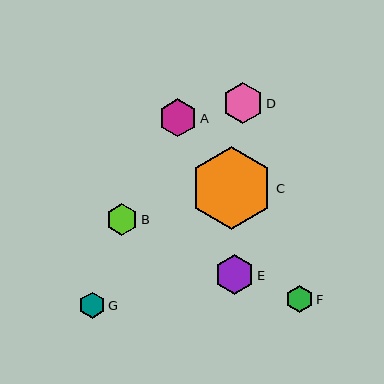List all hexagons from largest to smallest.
From largest to smallest: C, D, E, A, B, F, G.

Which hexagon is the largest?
Hexagon C is the largest with a size of approximately 83 pixels.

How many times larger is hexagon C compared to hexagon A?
Hexagon C is approximately 2.2 times the size of hexagon A.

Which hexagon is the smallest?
Hexagon G is the smallest with a size of approximately 26 pixels.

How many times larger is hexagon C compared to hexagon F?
Hexagon C is approximately 3.1 times the size of hexagon F.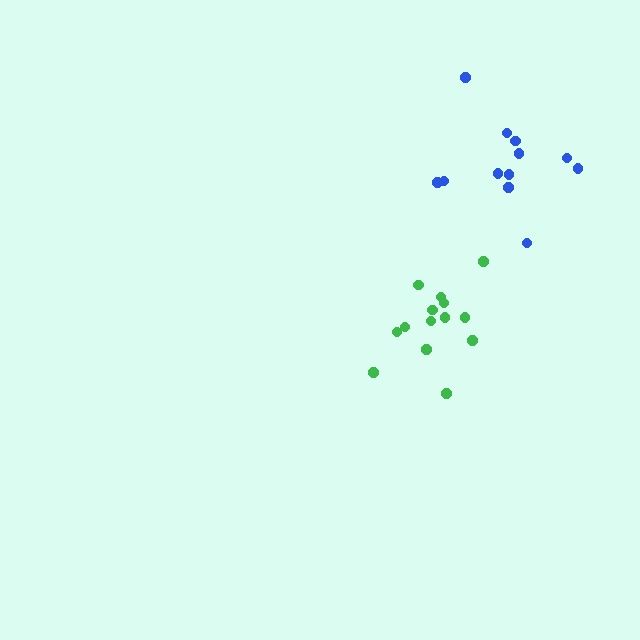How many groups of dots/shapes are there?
There are 2 groups.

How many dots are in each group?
Group 1: 12 dots, Group 2: 14 dots (26 total).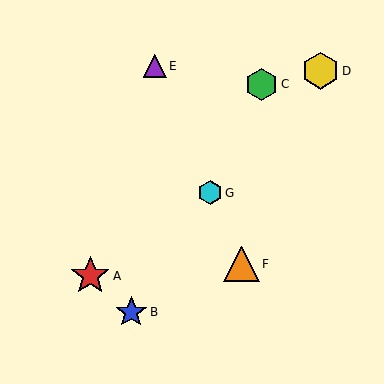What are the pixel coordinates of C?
Object C is at (262, 84).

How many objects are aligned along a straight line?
3 objects (E, F, G) are aligned along a straight line.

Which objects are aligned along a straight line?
Objects E, F, G are aligned along a straight line.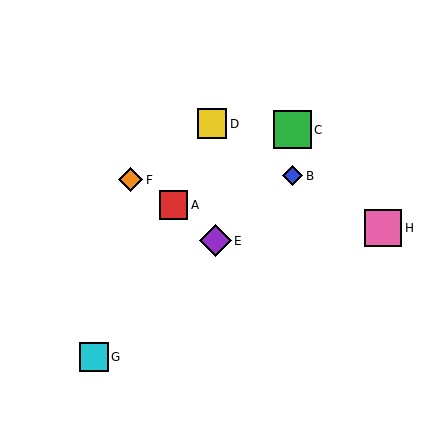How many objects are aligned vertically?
2 objects (B, C) are aligned vertically.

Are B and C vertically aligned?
Yes, both are at x≈293.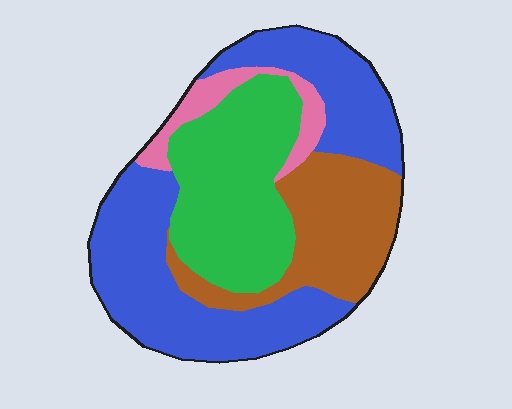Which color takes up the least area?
Pink, at roughly 5%.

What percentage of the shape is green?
Green takes up about one quarter (1/4) of the shape.